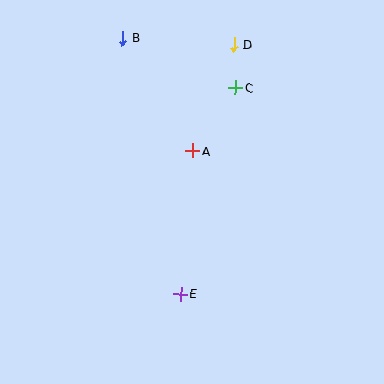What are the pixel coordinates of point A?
Point A is at (192, 151).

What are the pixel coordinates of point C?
Point C is at (235, 88).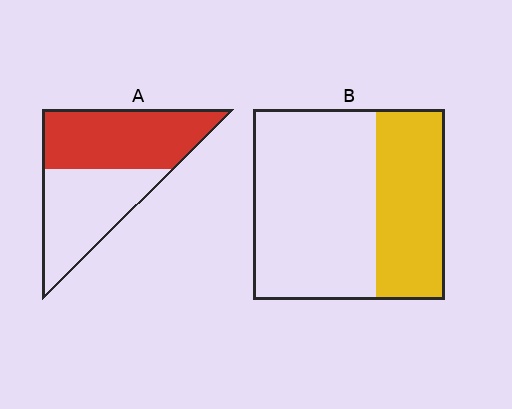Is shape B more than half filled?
No.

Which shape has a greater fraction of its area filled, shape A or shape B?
Shape A.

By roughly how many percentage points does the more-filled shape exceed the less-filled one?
By roughly 15 percentage points (A over B).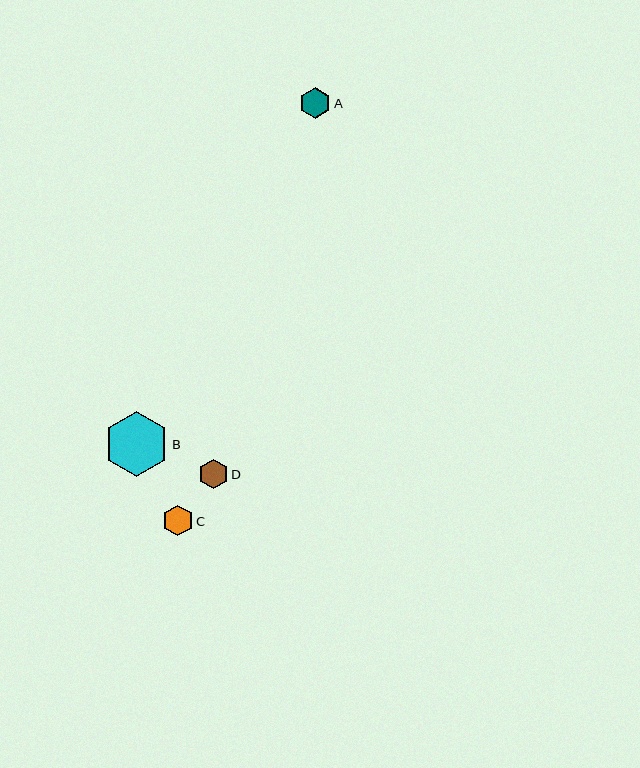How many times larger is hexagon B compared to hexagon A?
Hexagon B is approximately 2.1 times the size of hexagon A.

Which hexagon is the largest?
Hexagon B is the largest with a size of approximately 65 pixels.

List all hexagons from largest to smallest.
From largest to smallest: B, A, C, D.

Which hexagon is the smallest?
Hexagon D is the smallest with a size of approximately 30 pixels.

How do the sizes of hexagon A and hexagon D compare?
Hexagon A and hexagon D are approximately the same size.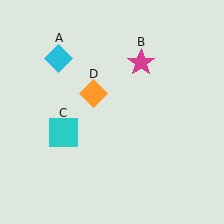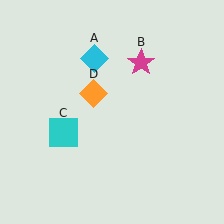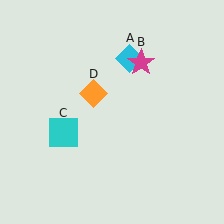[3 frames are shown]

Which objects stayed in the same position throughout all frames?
Magenta star (object B) and cyan square (object C) and orange diamond (object D) remained stationary.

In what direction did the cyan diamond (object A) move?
The cyan diamond (object A) moved right.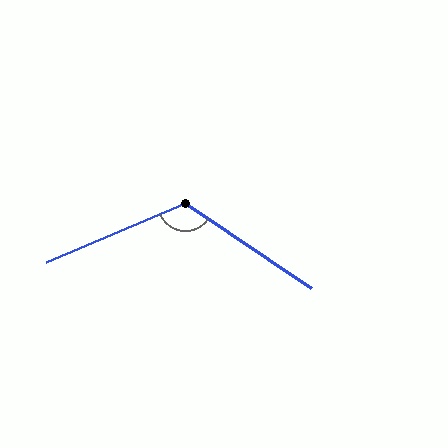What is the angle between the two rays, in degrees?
Approximately 123 degrees.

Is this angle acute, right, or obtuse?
It is obtuse.